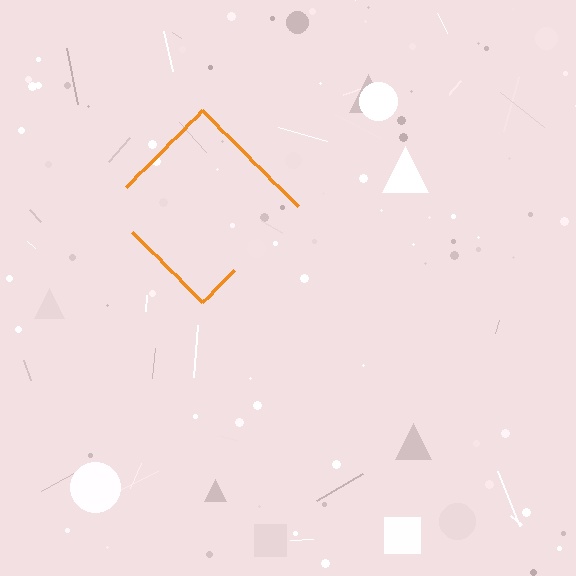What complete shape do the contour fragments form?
The contour fragments form a diamond.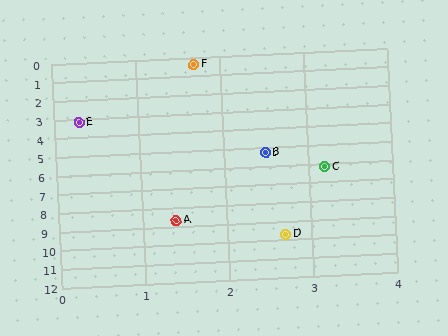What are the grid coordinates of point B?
Point B is at approximately (2.5, 5.3).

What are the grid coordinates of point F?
Point F is at approximately (1.7, 0.4).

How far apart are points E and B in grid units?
Points E and B are about 3.0 grid units apart.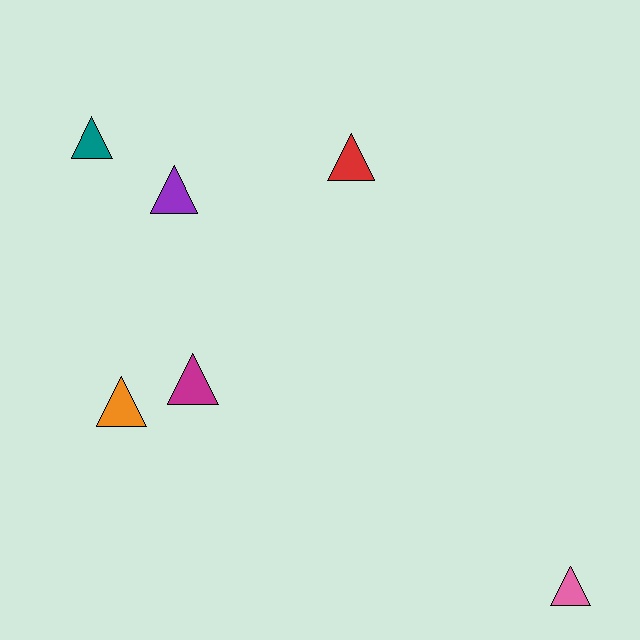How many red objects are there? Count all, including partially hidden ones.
There is 1 red object.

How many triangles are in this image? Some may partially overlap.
There are 6 triangles.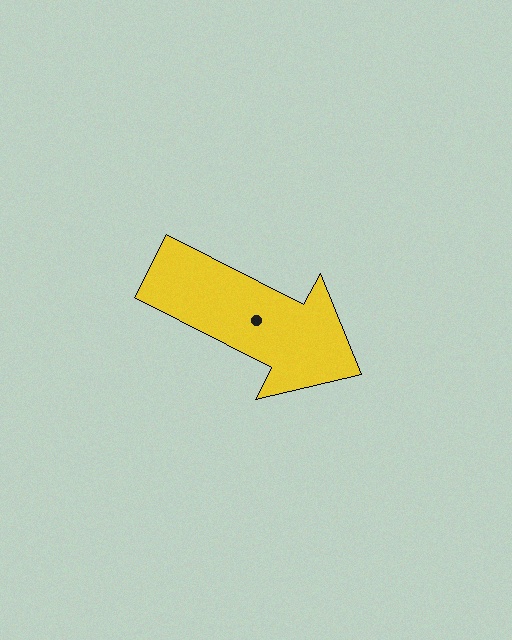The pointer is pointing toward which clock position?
Roughly 4 o'clock.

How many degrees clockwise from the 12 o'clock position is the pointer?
Approximately 117 degrees.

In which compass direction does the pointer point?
Southeast.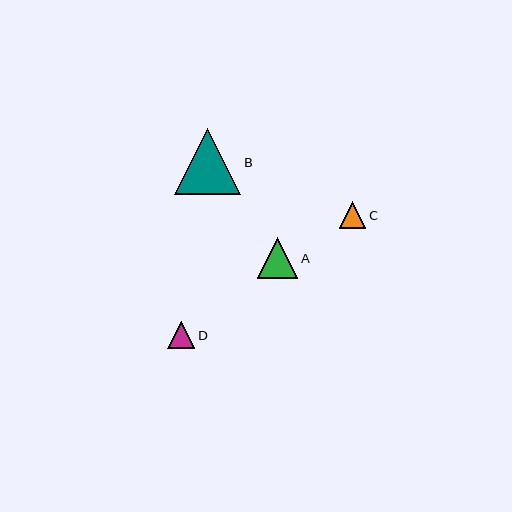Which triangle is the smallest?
Triangle C is the smallest with a size of approximately 26 pixels.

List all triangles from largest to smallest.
From largest to smallest: B, A, D, C.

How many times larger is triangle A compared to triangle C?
Triangle A is approximately 1.5 times the size of triangle C.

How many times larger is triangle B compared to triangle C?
Triangle B is approximately 2.5 times the size of triangle C.